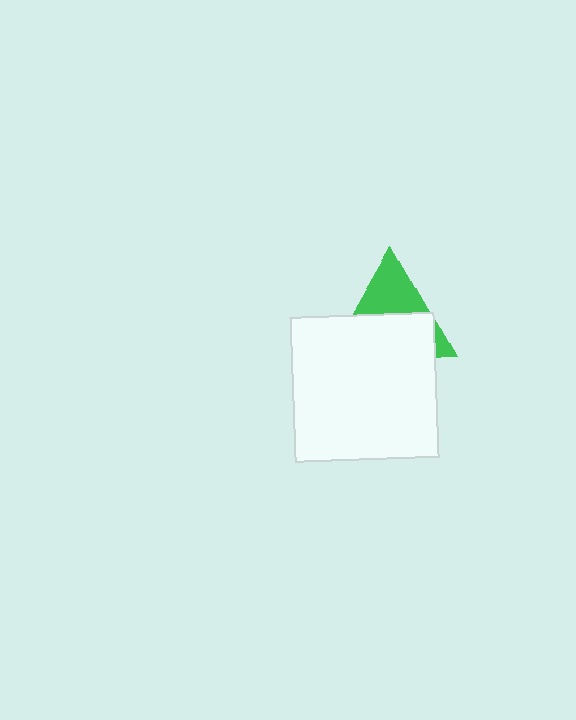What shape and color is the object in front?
The object in front is a white square.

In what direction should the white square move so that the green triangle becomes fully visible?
The white square should move down. That is the shortest direction to clear the overlap and leave the green triangle fully visible.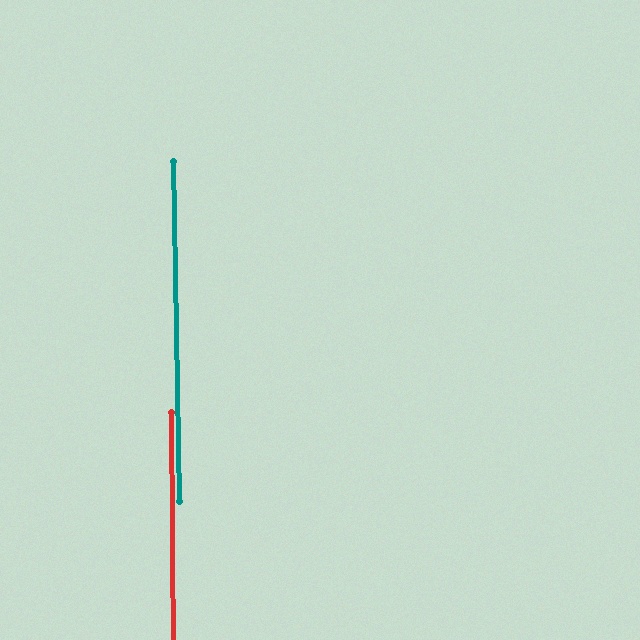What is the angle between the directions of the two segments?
Approximately 0 degrees.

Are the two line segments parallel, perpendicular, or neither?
Parallel — their directions differ by only 0.3°.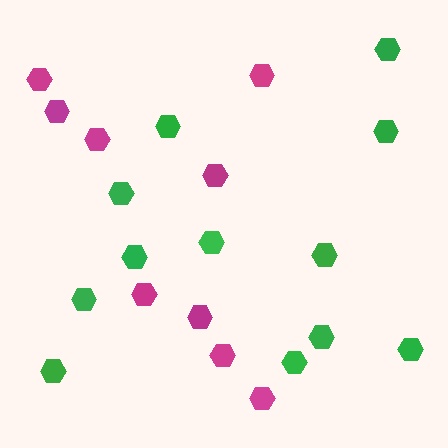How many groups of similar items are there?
There are 2 groups: one group of green hexagons (12) and one group of magenta hexagons (9).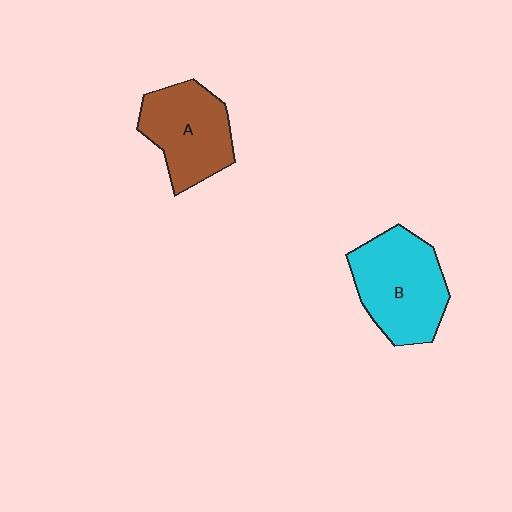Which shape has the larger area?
Shape B (cyan).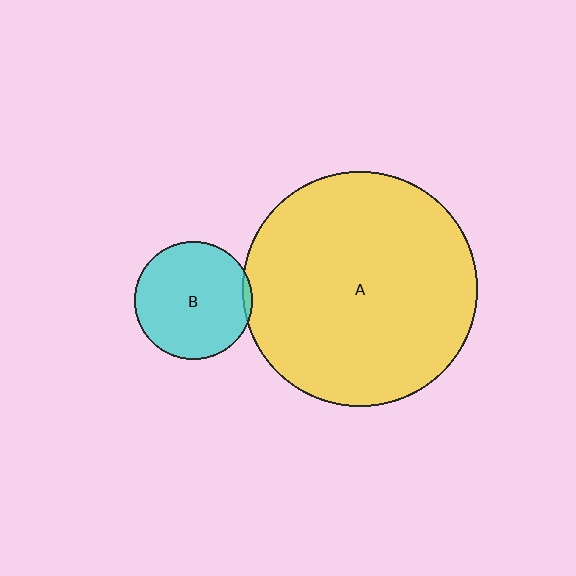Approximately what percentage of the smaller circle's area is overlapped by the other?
Approximately 5%.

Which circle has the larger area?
Circle A (yellow).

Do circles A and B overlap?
Yes.